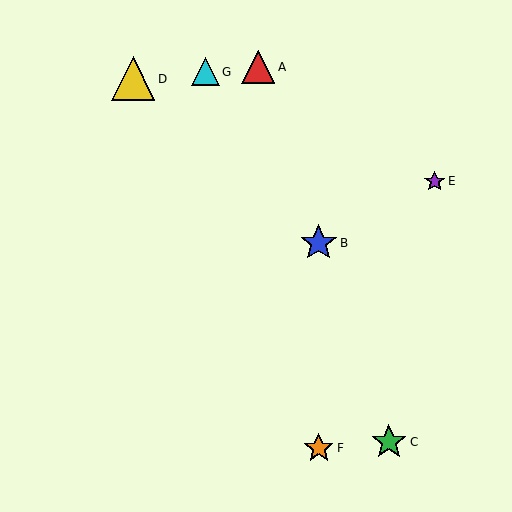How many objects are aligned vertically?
2 objects (B, F) are aligned vertically.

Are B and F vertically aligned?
Yes, both are at x≈319.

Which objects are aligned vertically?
Objects B, F are aligned vertically.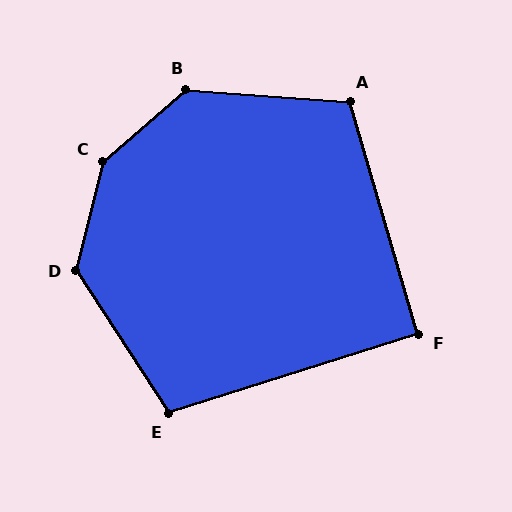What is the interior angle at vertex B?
Approximately 135 degrees (obtuse).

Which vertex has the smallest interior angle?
F, at approximately 91 degrees.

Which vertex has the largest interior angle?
C, at approximately 144 degrees.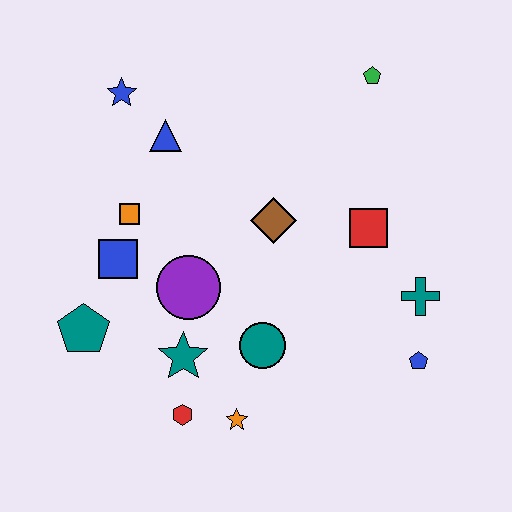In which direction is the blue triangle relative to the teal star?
The blue triangle is above the teal star.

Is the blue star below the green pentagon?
Yes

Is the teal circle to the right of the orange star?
Yes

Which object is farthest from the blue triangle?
The blue pentagon is farthest from the blue triangle.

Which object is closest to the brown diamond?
The red square is closest to the brown diamond.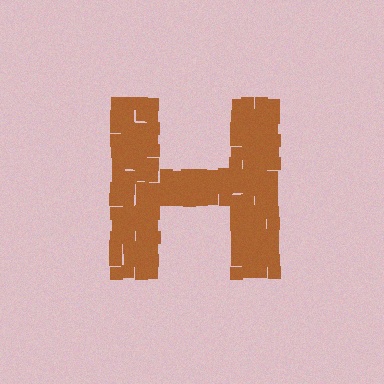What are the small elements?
The small elements are squares.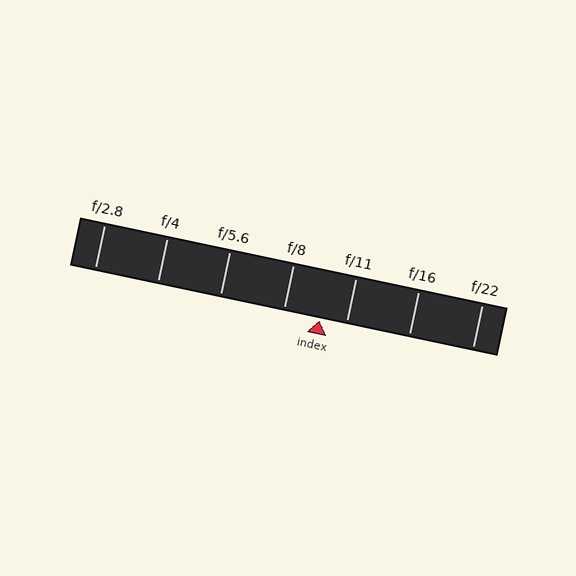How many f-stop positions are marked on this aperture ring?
There are 7 f-stop positions marked.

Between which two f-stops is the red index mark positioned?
The index mark is between f/8 and f/11.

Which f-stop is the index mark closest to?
The index mark is closest to f/11.